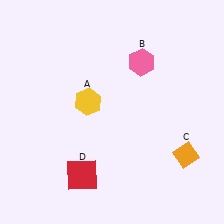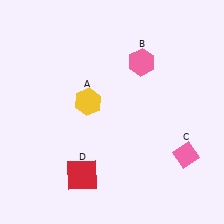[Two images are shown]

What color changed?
The diamond (C) changed from orange in Image 1 to pink in Image 2.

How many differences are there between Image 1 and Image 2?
There is 1 difference between the two images.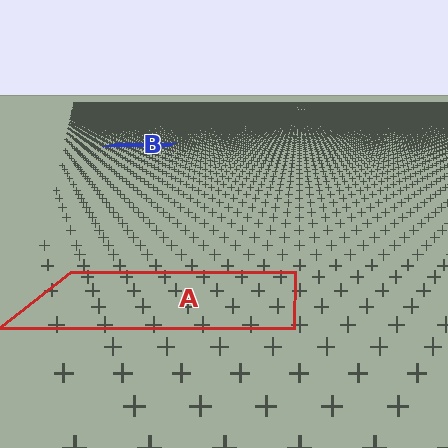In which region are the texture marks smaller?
The texture marks are smaller in region B, because it is farther away.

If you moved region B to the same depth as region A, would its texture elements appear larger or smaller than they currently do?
They would appear larger. At a closer depth, the same texture elements are projected at a bigger on-screen size.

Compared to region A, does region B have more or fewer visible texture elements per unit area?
Region B has more texture elements per unit area — they are packed more densely because it is farther away.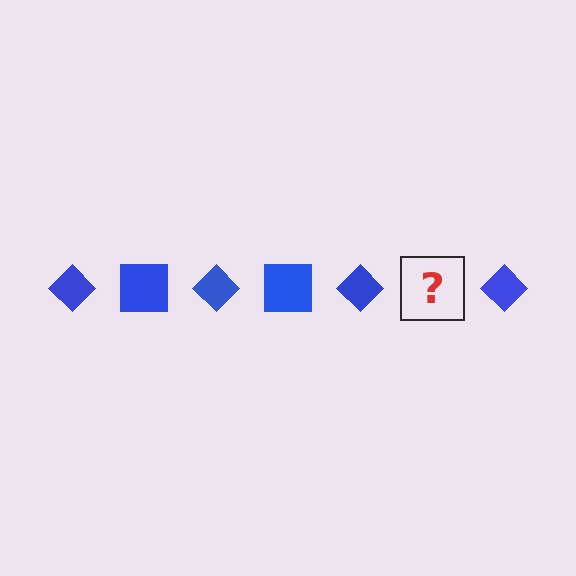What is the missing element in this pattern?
The missing element is a blue square.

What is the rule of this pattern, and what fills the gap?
The rule is that the pattern cycles through diamond, square shapes in blue. The gap should be filled with a blue square.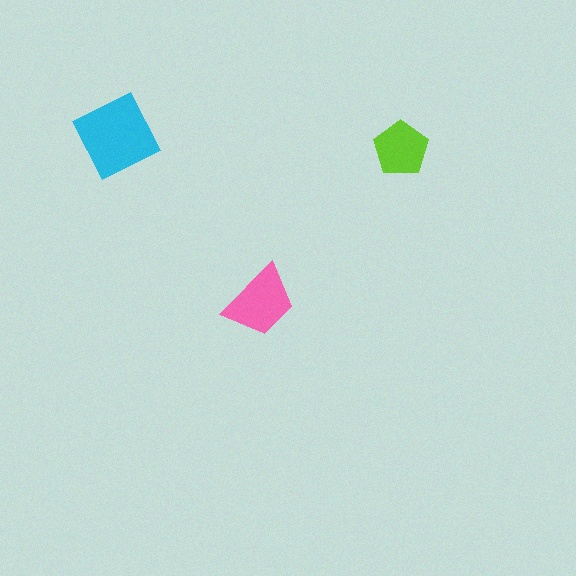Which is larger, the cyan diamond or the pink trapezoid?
The cyan diamond.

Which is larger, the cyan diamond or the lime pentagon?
The cyan diamond.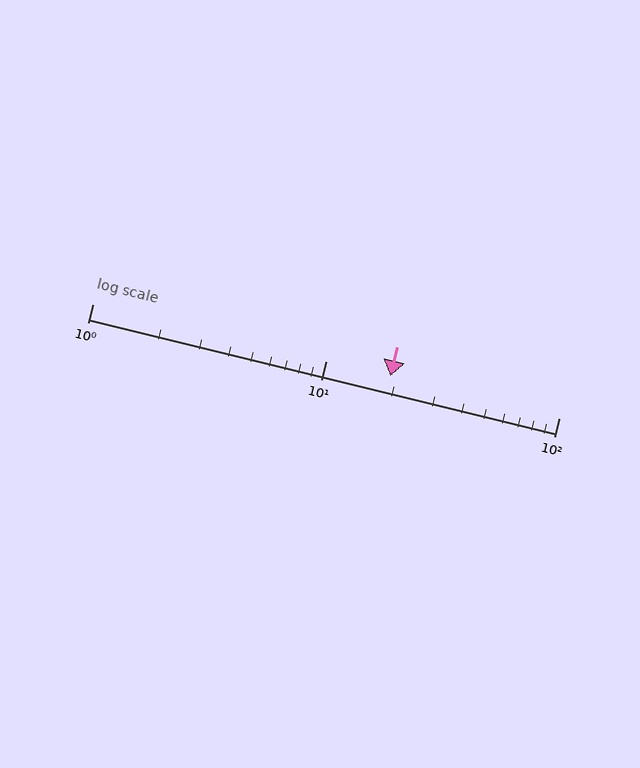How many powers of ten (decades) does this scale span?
The scale spans 2 decades, from 1 to 100.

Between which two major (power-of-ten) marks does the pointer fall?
The pointer is between 10 and 100.